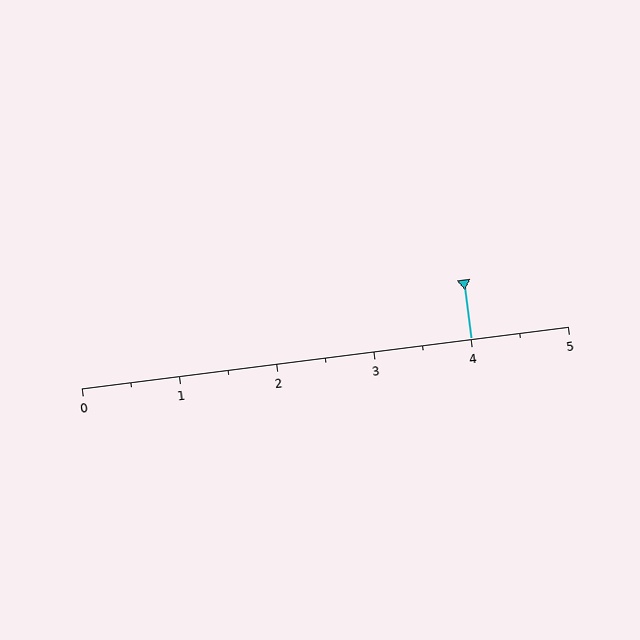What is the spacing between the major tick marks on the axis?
The major ticks are spaced 1 apart.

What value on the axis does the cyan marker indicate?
The marker indicates approximately 4.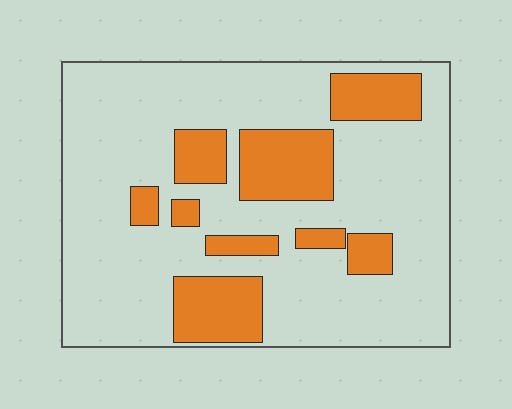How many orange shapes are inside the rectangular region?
9.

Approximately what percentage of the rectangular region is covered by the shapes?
Approximately 25%.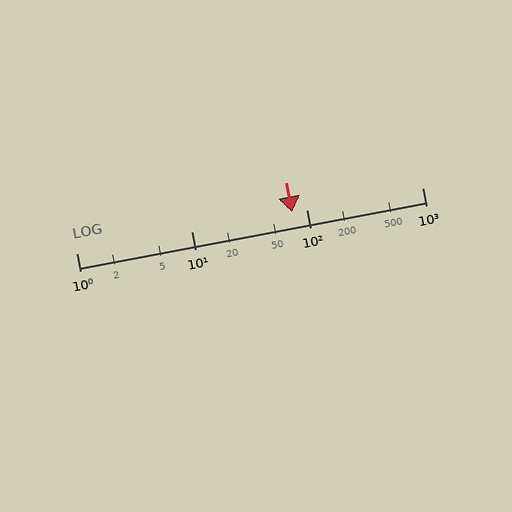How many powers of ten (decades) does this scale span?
The scale spans 3 decades, from 1 to 1000.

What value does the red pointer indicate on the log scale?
The pointer indicates approximately 74.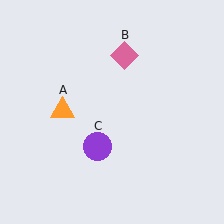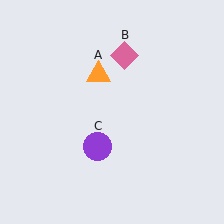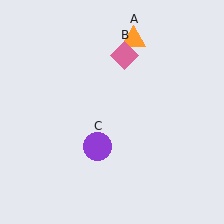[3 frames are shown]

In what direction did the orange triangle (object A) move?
The orange triangle (object A) moved up and to the right.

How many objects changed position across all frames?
1 object changed position: orange triangle (object A).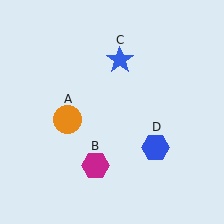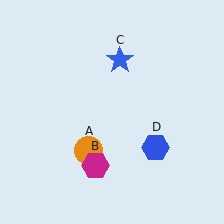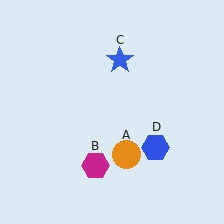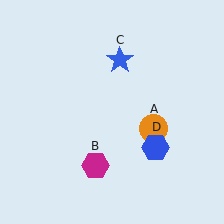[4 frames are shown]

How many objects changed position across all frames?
1 object changed position: orange circle (object A).